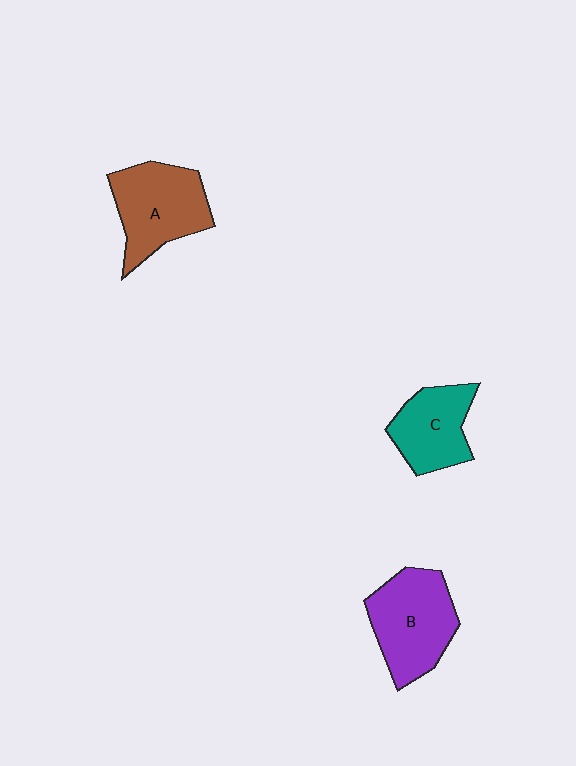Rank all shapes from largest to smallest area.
From largest to smallest: B (purple), A (brown), C (teal).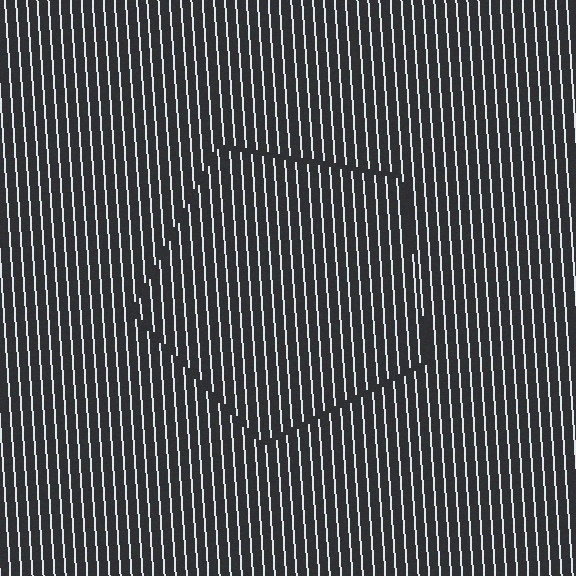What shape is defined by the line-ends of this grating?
An illusory pentagon. The interior of the shape contains the same grating, shifted by half a period — the contour is defined by the phase discontinuity where line-ends from the inner and outer gratings abut.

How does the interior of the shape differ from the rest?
The interior of the shape contains the same grating, shifted by half a period — the contour is defined by the phase discontinuity where line-ends from the inner and outer gratings abut.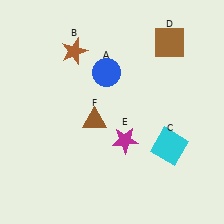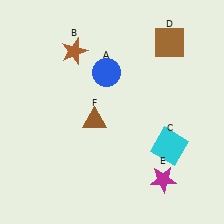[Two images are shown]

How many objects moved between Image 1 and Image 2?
1 object moved between the two images.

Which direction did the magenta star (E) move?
The magenta star (E) moved down.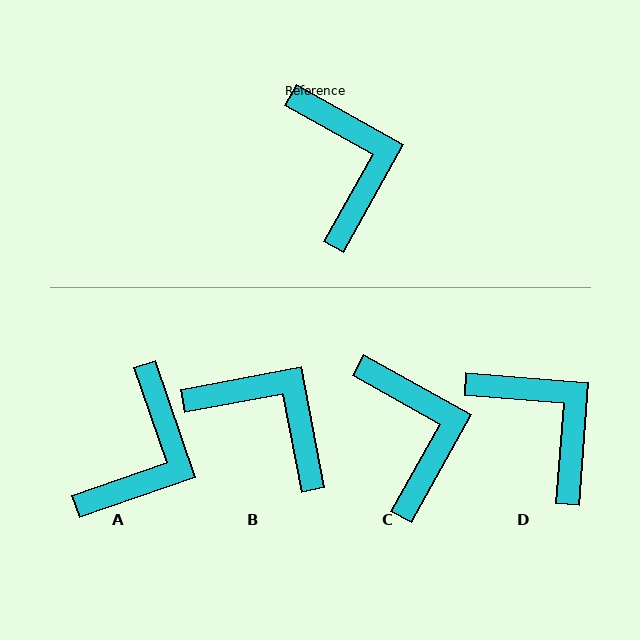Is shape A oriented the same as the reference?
No, it is off by about 42 degrees.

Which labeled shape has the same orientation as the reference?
C.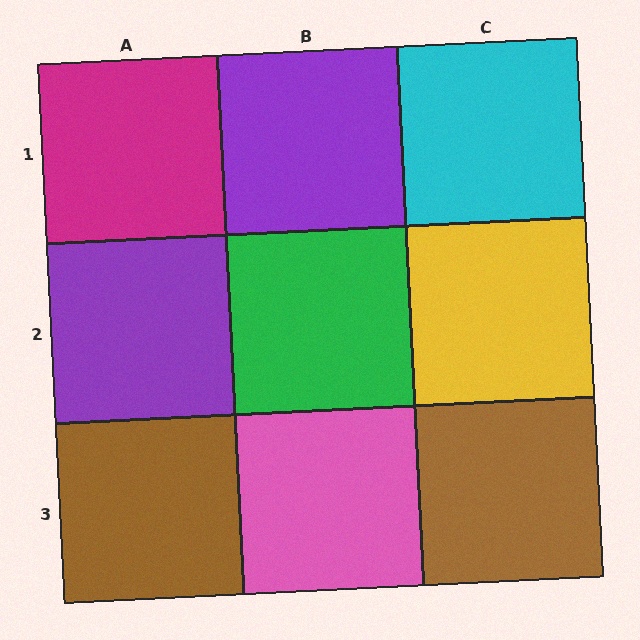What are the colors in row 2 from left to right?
Purple, green, yellow.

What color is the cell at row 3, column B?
Pink.